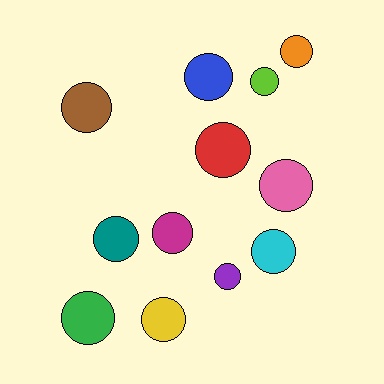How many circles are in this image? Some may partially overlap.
There are 12 circles.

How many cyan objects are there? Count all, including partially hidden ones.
There is 1 cyan object.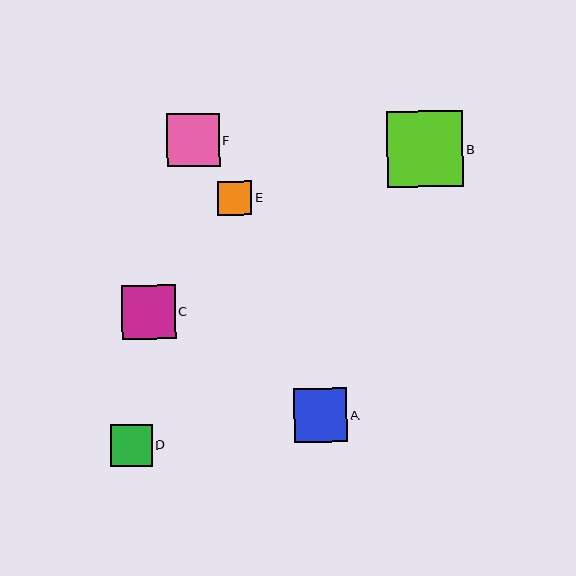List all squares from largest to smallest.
From largest to smallest: B, C, A, F, D, E.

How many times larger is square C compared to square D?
Square C is approximately 1.3 times the size of square D.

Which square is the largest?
Square B is the largest with a size of approximately 76 pixels.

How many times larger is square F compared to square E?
Square F is approximately 1.6 times the size of square E.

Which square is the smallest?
Square E is the smallest with a size of approximately 34 pixels.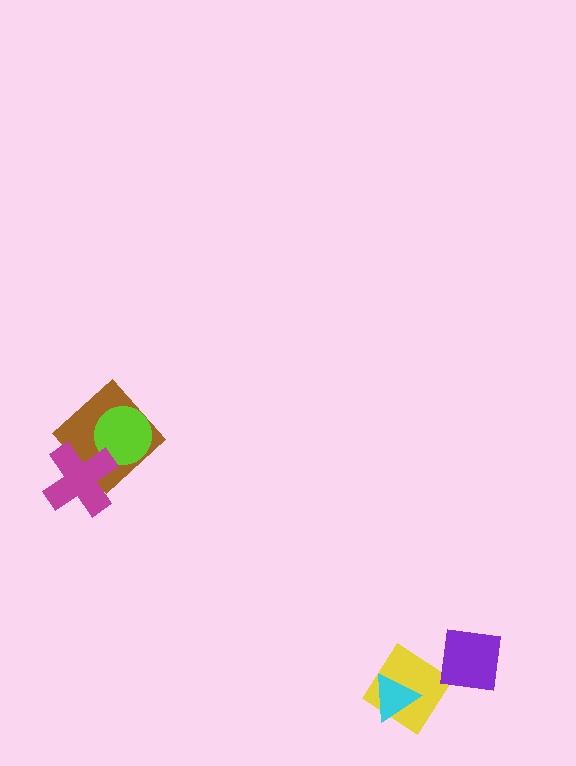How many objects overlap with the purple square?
0 objects overlap with the purple square.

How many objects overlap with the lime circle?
1 object overlaps with the lime circle.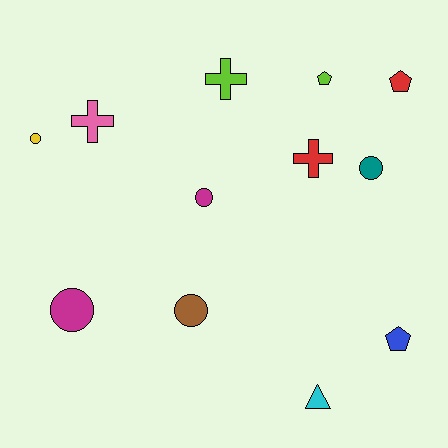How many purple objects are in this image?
There are no purple objects.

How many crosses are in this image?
There are 3 crosses.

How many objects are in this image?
There are 12 objects.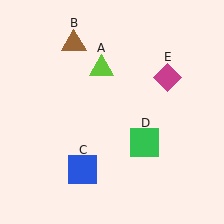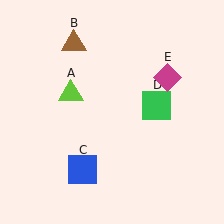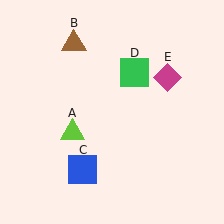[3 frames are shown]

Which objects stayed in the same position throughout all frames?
Brown triangle (object B) and blue square (object C) and magenta diamond (object E) remained stationary.